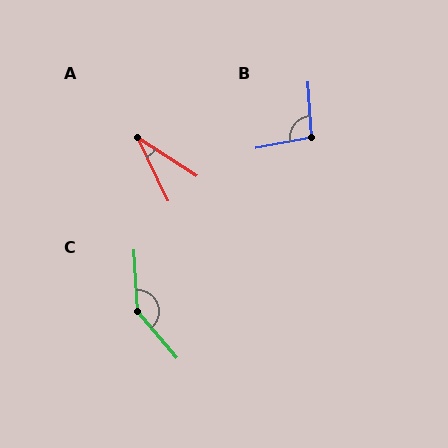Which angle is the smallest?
A, at approximately 32 degrees.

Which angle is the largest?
C, at approximately 143 degrees.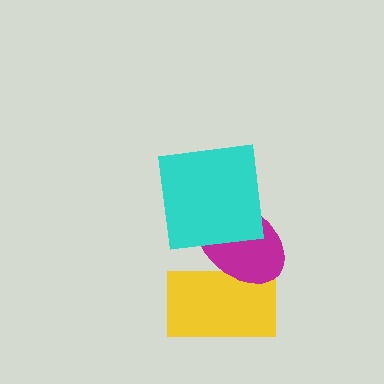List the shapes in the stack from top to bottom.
From top to bottom: the cyan square, the magenta ellipse, the yellow rectangle.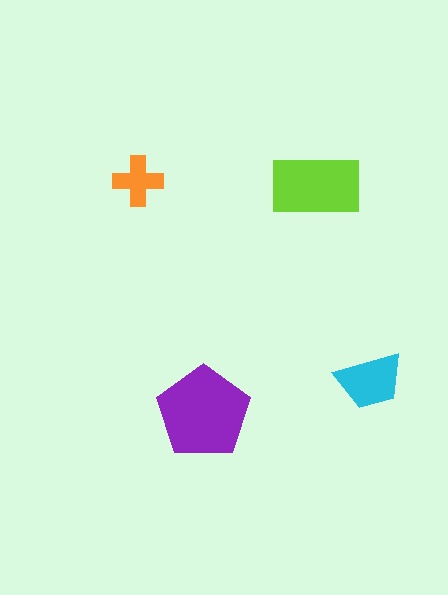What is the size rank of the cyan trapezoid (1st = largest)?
3rd.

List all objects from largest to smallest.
The purple pentagon, the lime rectangle, the cyan trapezoid, the orange cross.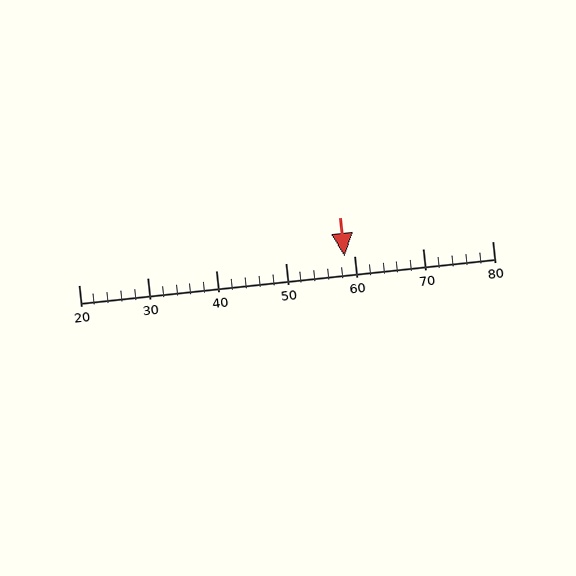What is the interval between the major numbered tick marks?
The major tick marks are spaced 10 units apart.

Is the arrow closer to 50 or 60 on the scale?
The arrow is closer to 60.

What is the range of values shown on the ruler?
The ruler shows values from 20 to 80.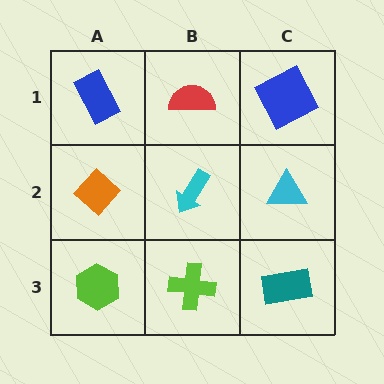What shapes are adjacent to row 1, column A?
An orange diamond (row 2, column A), a red semicircle (row 1, column B).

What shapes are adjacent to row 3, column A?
An orange diamond (row 2, column A), a lime cross (row 3, column B).